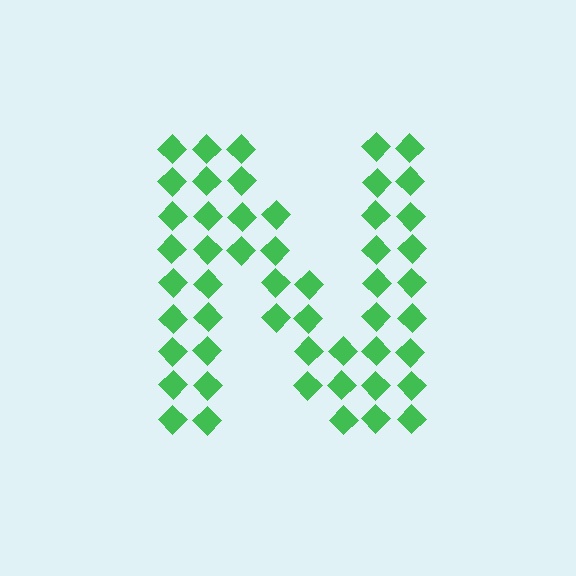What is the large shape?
The large shape is the letter N.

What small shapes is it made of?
It is made of small diamonds.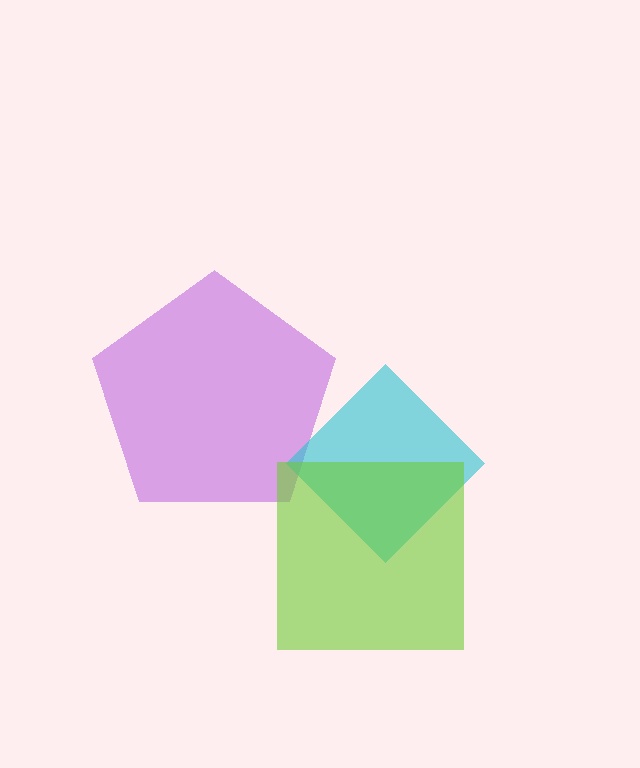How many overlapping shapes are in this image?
There are 3 overlapping shapes in the image.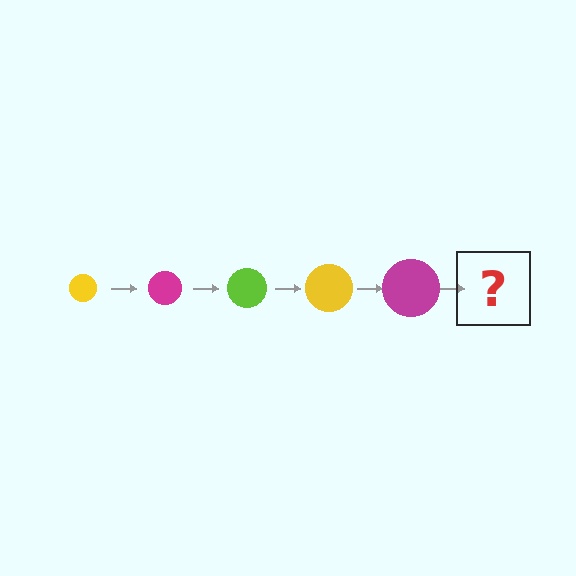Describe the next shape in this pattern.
It should be a lime circle, larger than the previous one.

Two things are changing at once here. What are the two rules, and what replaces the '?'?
The two rules are that the circle grows larger each step and the color cycles through yellow, magenta, and lime. The '?' should be a lime circle, larger than the previous one.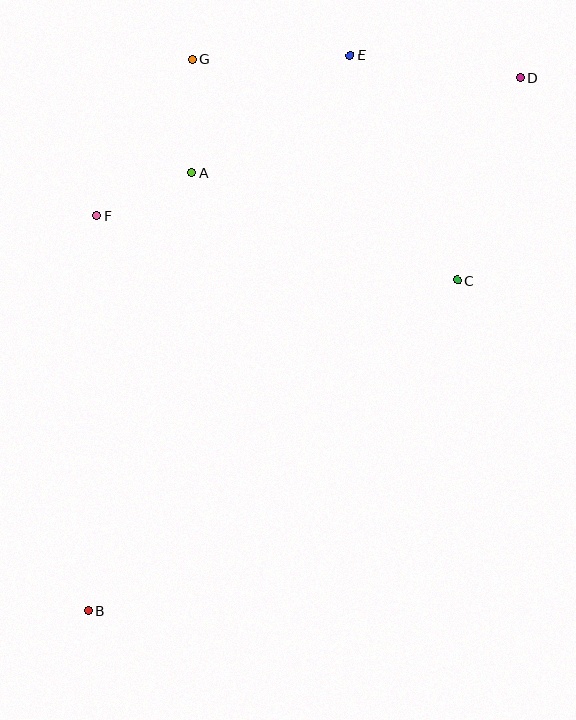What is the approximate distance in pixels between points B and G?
The distance between B and G is approximately 562 pixels.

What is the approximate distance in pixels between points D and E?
The distance between D and E is approximately 171 pixels.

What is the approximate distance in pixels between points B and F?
The distance between B and F is approximately 395 pixels.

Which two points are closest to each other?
Points A and F are closest to each other.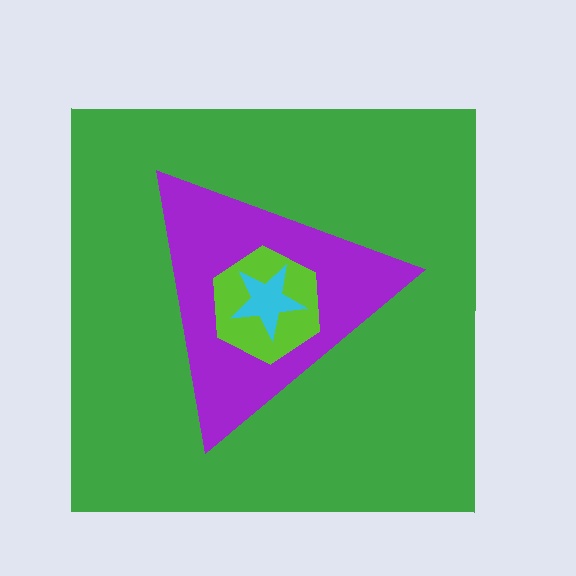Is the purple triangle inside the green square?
Yes.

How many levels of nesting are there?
4.